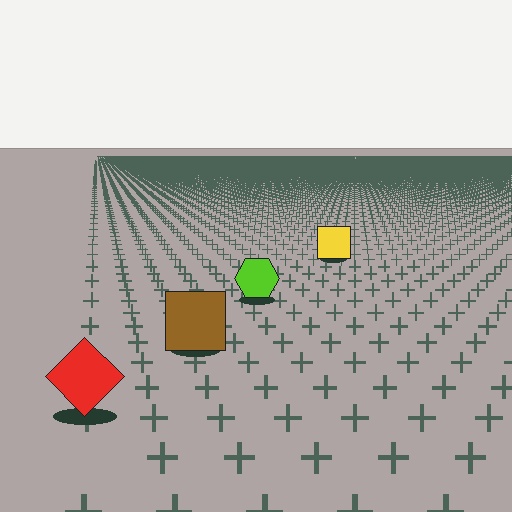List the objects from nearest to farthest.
From nearest to farthest: the red diamond, the brown square, the lime hexagon, the yellow square.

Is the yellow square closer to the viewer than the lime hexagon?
No. The lime hexagon is closer — you can tell from the texture gradient: the ground texture is coarser near it.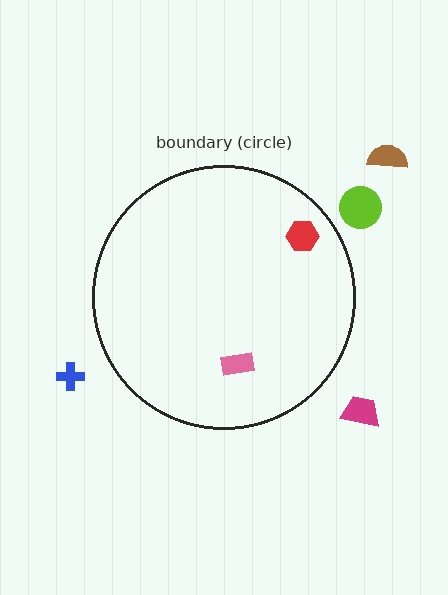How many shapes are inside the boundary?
2 inside, 4 outside.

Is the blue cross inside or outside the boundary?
Outside.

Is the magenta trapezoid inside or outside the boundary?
Outside.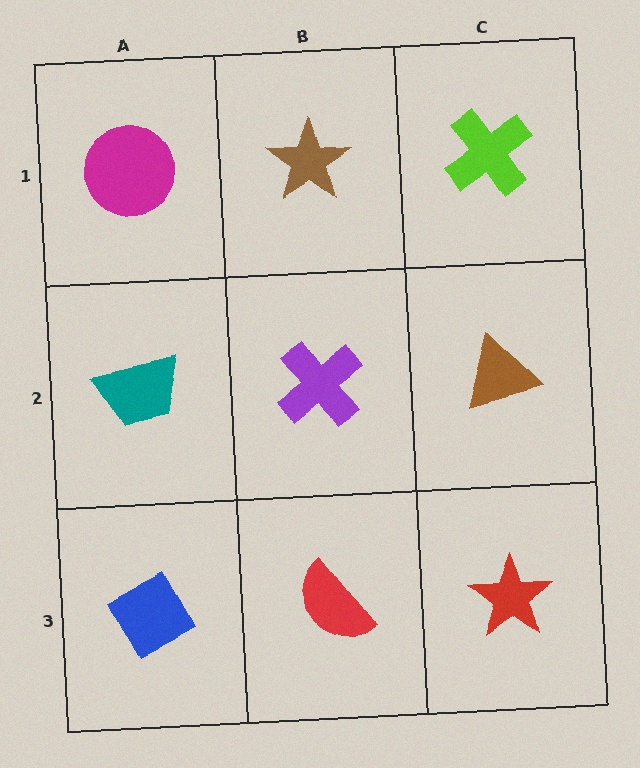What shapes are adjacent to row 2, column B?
A brown star (row 1, column B), a red semicircle (row 3, column B), a teal trapezoid (row 2, column A), a brown triangle (row 2, column C).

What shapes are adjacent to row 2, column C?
A lime cross (row 1, column C), a red star (row 3, column C), a purple cross (row 2, column B).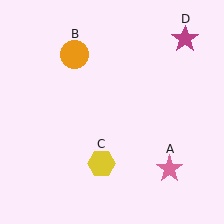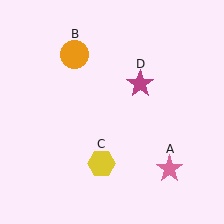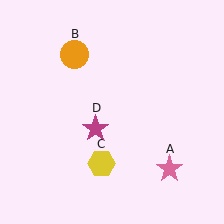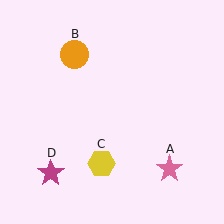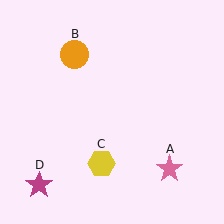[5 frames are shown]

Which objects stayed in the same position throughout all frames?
Pink star (object A) and orange circle (object B) and yellow hexagon (object C) remained stationary.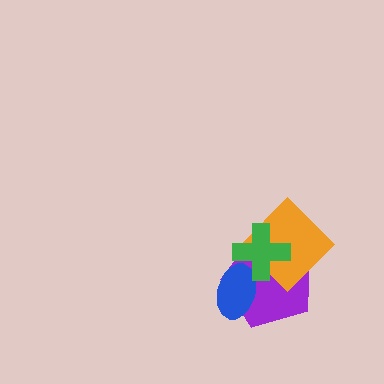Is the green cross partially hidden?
No, no other shape covers it.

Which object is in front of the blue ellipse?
The green cross is in front of the blue ellipse.